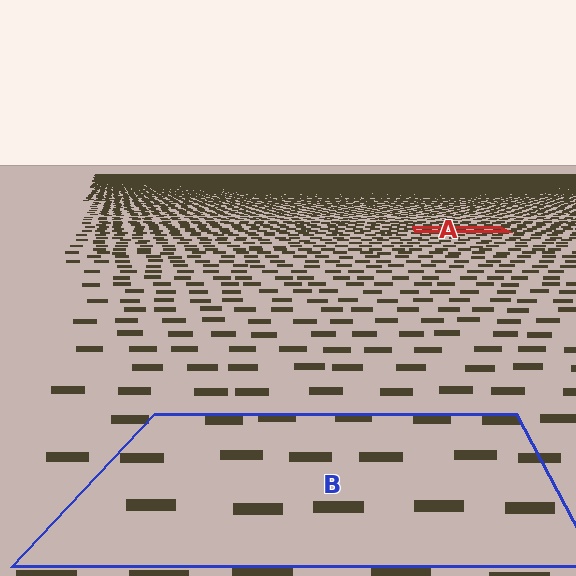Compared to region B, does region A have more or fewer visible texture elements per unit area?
Region A has more texture elements per unit area — they are packed more densely because it is farther away.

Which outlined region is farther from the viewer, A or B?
Region A is farther from the viewer — the texture elements inside it appear smaller and more densely packed.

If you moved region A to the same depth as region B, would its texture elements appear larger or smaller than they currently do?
They would appear larger. At a closer depth, the same texture elements are projected at a bigger on-screen size.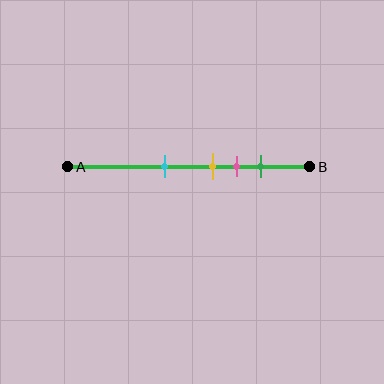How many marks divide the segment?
There are 4 marks dividing the segment.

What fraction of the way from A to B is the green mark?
The green mark is approximately 80% (0.8) of the way from A to B.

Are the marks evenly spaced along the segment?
No, the marks are not evenly spaced.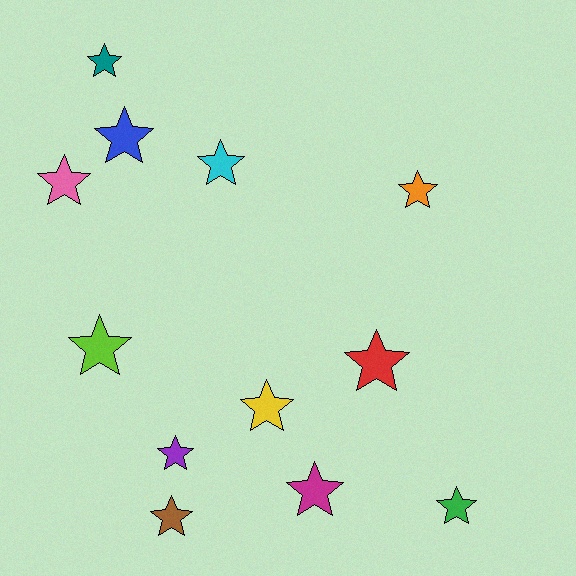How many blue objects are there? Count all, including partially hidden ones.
There is 1 blue object.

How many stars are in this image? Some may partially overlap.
There are 12 stars.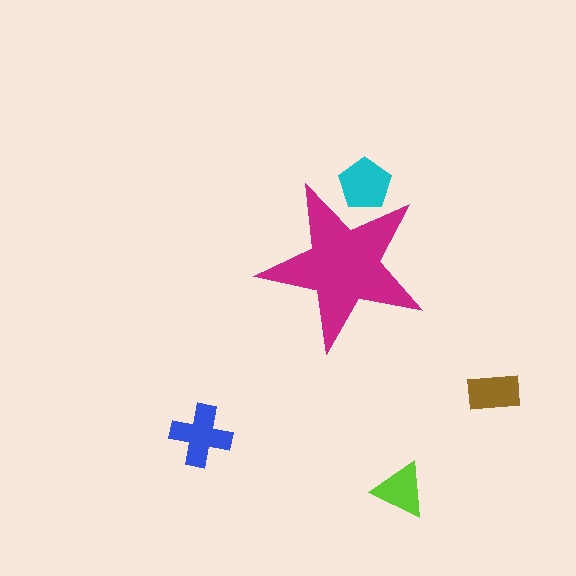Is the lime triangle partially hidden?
No, the lime triangle is fully visible.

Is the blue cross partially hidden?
No, the blue cross is fully visible.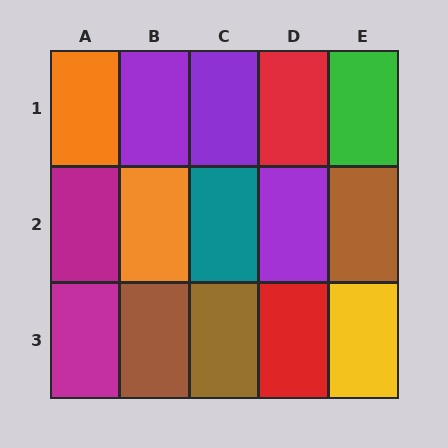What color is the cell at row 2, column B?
Orange.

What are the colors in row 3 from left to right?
Magenta, brown, brown, red, yellow.